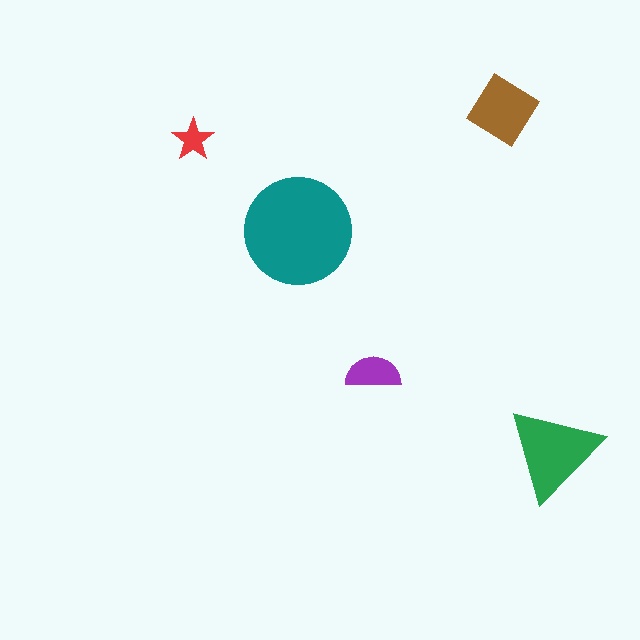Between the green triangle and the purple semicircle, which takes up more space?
The green triangle.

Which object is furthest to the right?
The green triangle is rightmost.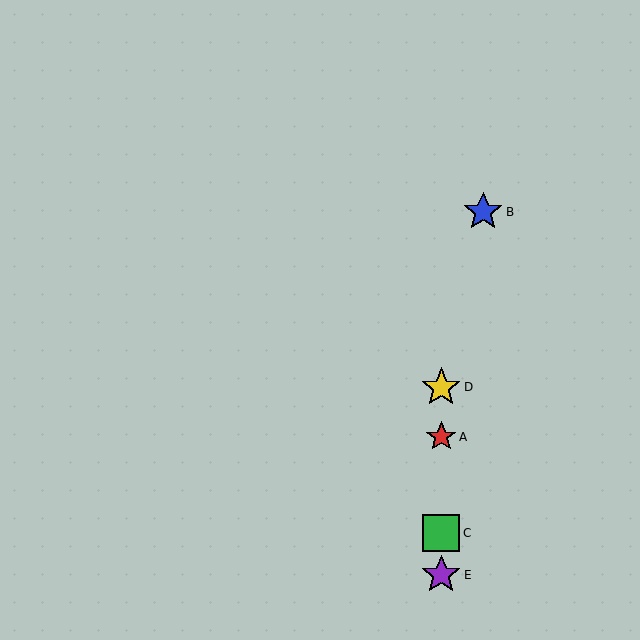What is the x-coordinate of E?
Object E is at x≈441.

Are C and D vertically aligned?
Yes, both are at x≈441.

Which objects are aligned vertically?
Objects A, C, D, E are aligned vertically.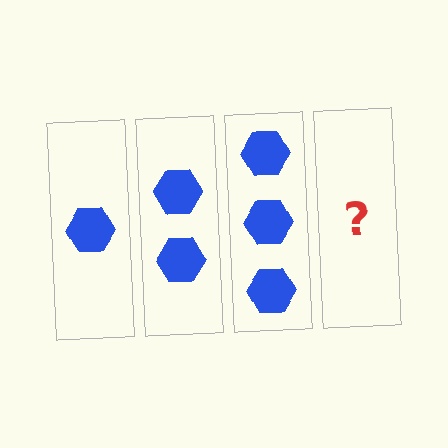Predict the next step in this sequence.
The next step is 4 hexagons.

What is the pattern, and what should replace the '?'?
The pattern is that each step adds one more hexagon. The '?' should be 4 hexagons.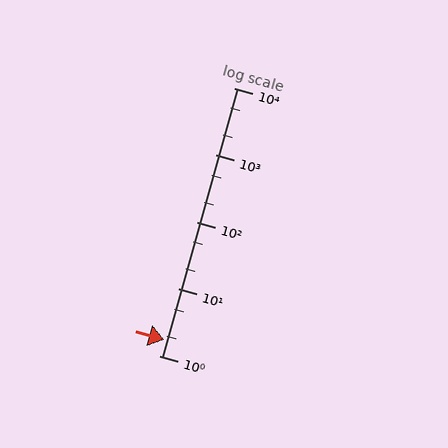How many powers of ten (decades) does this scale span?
The scale spans 4 decades, from 1 to 10000.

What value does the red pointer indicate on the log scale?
The pointer indicates approximately 1.7.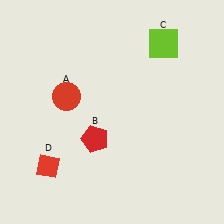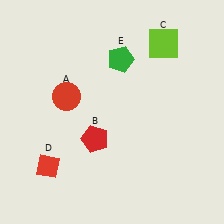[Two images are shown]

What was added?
A green pentagon (E) was added in Image 2.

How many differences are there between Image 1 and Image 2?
There is 1 difference between the two images.